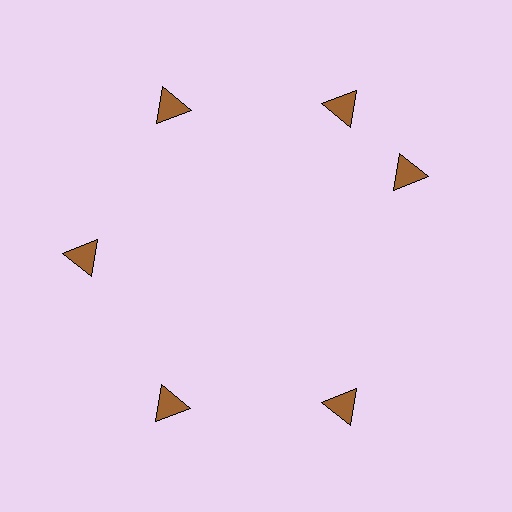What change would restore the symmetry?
The symmetry would be restored by rotating it back into even spacing with its neighbors so that all 6 triangles sit at equal angles and equal distance from the center.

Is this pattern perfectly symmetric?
No. The 6 brown triangles are arranged in a ring, but one element near the 3 o'clock position is rotated out of alignment along the ring, breaking the 6-fold rotational symmetry.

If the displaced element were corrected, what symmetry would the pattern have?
It would have 6-fold rotational symmetry — the pattern would map onto itself every 60 degrees.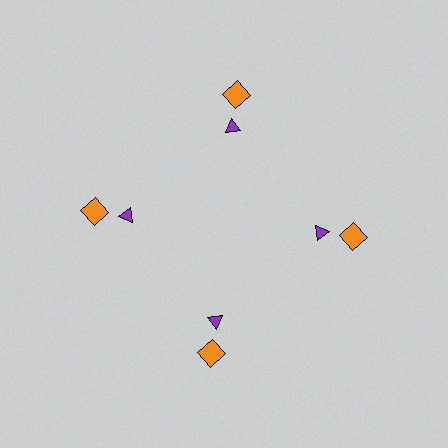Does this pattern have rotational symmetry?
Yes, this pattern has 4-fold rotational symmetry. It looks the same after rotating 90 degrees around the center.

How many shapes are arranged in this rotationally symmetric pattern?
There are 8 shapes, arranged in 4 groups of 2.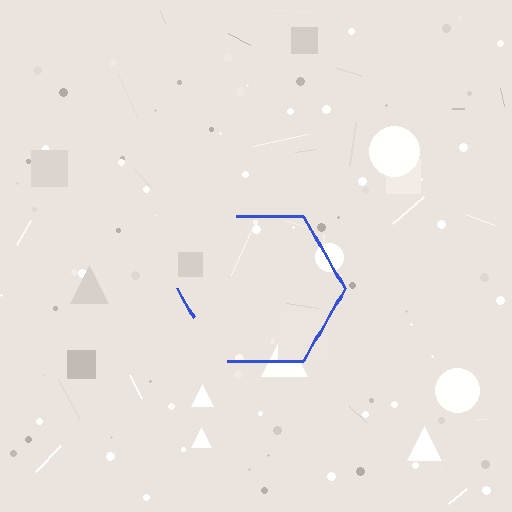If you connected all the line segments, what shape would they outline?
They would outline a hexagon.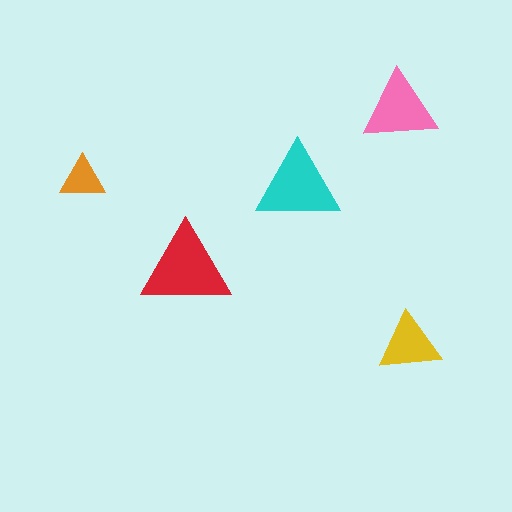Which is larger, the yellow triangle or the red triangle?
The red one.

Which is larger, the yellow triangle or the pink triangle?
The pink one.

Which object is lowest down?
The yellow triangle is bottommost.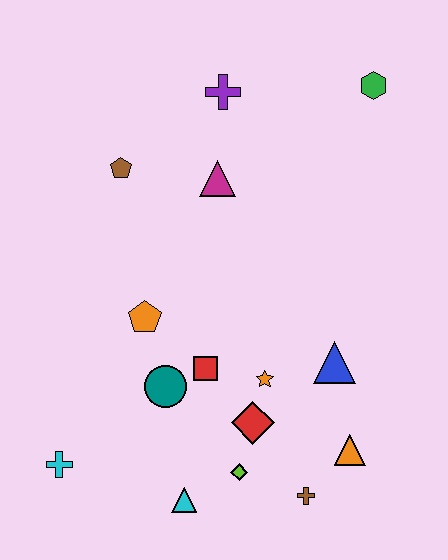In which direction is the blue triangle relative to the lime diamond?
The blue triangle is above the lime diamond.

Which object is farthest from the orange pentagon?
The green hexagon is farthest from the orange pentagon.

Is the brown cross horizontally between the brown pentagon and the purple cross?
No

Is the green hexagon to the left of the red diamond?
No